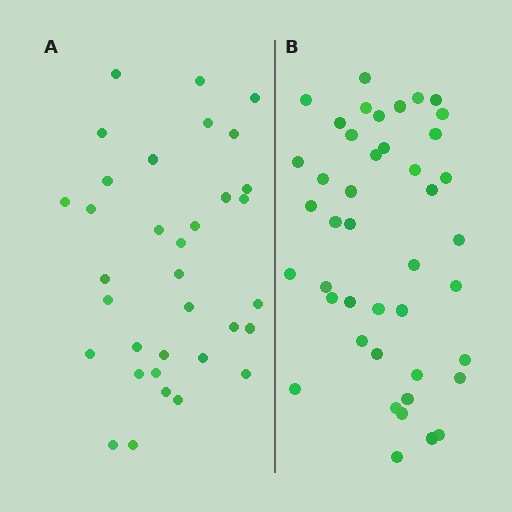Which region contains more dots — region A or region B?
Region B (the right region) has more dots.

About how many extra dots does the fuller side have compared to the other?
Region B has roughly 8 or so more dots than region A.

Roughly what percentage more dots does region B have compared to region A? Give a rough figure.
About 25% more.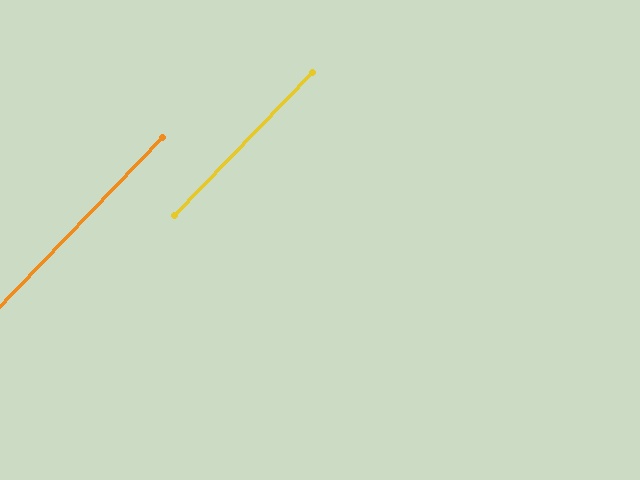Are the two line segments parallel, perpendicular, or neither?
Parallel — their directions differ by only 0.1°.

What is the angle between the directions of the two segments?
Approximately 0 degrees.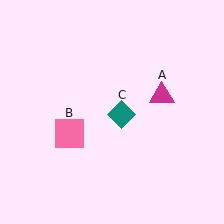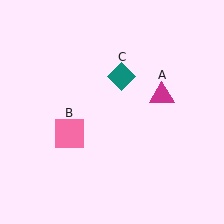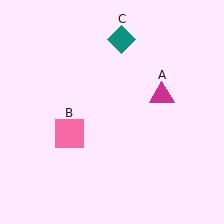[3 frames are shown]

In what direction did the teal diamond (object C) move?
The teal diamond (object C) moved up.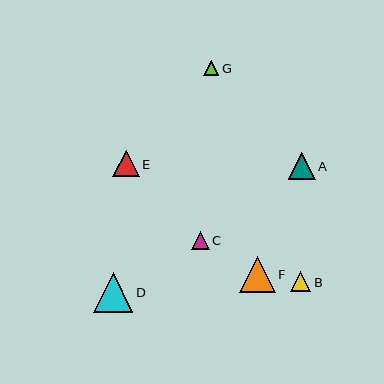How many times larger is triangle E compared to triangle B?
Triangle E is approximately 1.3 times the size of triangle B.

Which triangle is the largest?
Triangle D is the largest with a size of approximately 40 pixels.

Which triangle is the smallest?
Triangle G is the smallest with a size of approximately 15 pixels.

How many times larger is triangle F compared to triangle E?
Triangle F is approximately 1.3 times the size of triangle E.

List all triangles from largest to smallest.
From largest to smallest: D, F, A, E, B, C, G.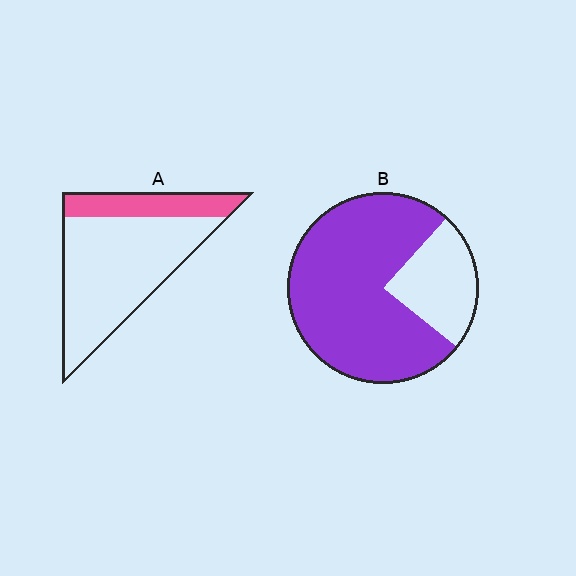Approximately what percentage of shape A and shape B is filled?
A is approximately 25% and B is approximately 75%.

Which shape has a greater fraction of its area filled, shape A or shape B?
Shape B.